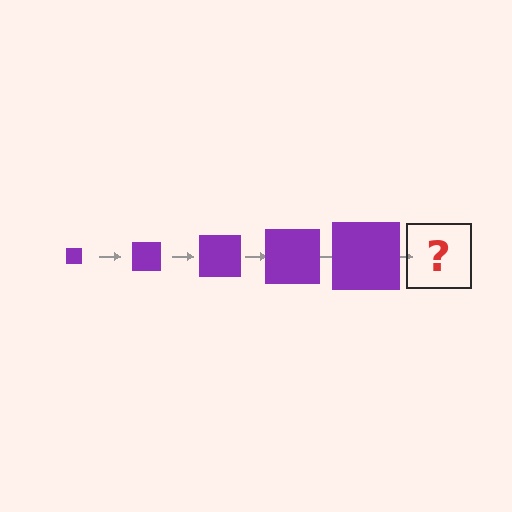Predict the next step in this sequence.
The next step is a purple square, larger than the previous one.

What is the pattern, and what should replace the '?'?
The pattern is that the square gets progressively larger each step. The '?' should be a purple square, larger than the previous one.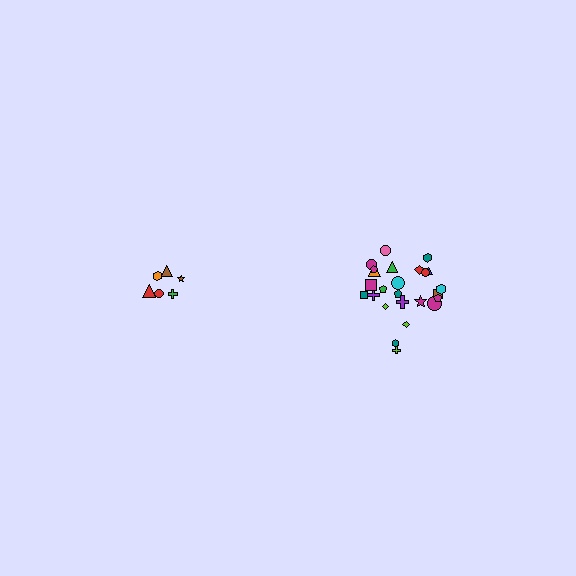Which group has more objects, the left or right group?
The right group.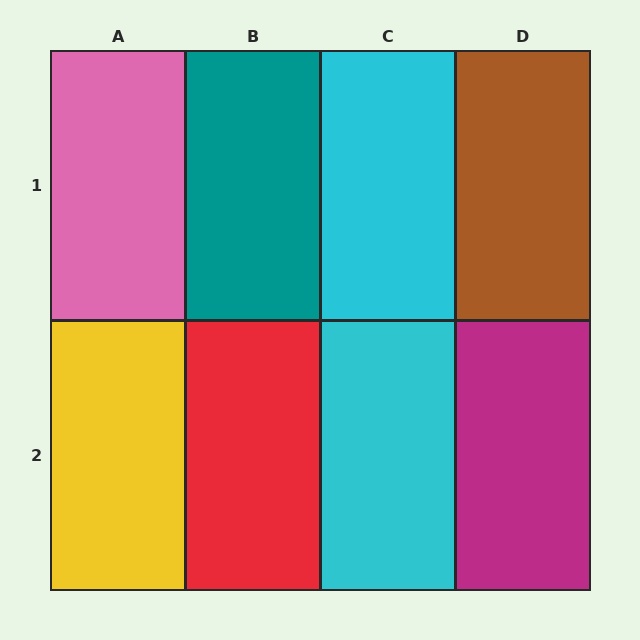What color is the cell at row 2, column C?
Cyan.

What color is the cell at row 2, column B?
Red.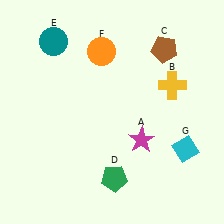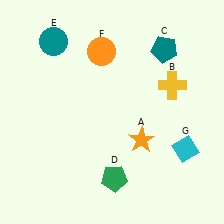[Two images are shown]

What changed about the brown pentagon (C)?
In Image 1, C is brown. In Image 2, it changed to teal.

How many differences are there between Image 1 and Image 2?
There are 2 differences between the two images.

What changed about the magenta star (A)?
In Image 1, A is magenta. In Image 2, it changed to orange.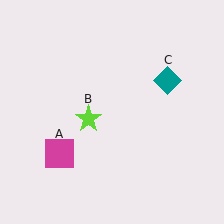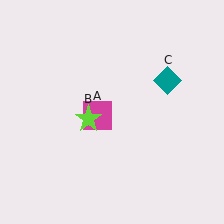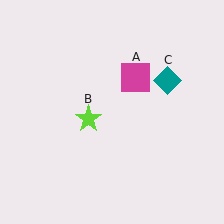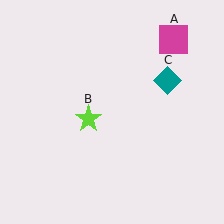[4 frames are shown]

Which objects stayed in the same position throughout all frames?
Lime star (object B) and teal diamond (object C) remained stationary.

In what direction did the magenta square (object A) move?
The magenta square (object A) moved up and to the right.